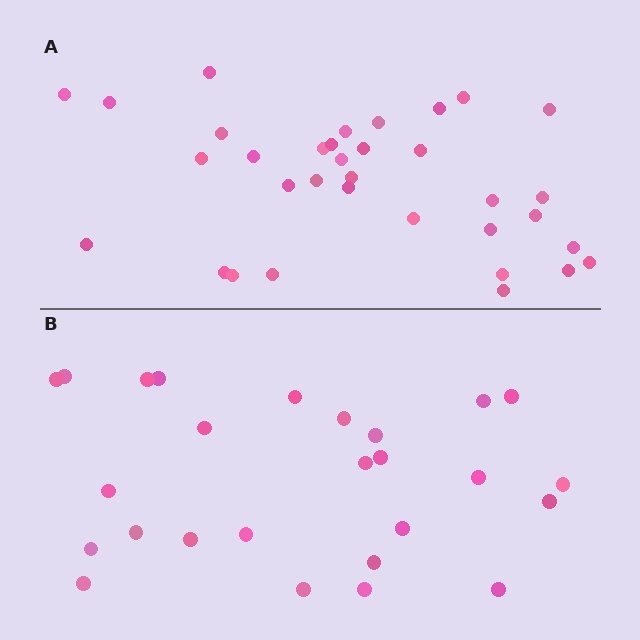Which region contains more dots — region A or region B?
Region A (the top region) has more dots.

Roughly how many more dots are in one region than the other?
Region A has roughly 8 or so more dots than region B.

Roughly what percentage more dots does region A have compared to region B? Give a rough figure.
About 30% more.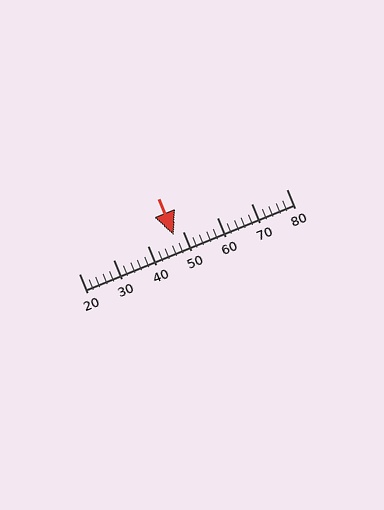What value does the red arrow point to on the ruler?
The red arrow points to approximately 48.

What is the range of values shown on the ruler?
The ruler shows values from 20 to 80.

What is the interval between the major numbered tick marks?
The major tick marks are spaced 10 units apart.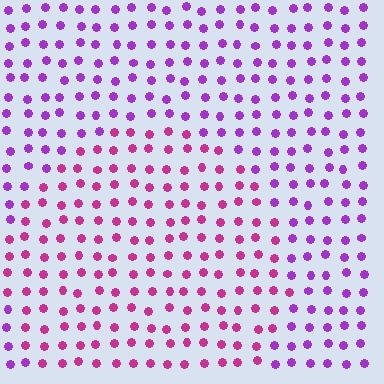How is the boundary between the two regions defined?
The boundary is defined purely by a slight shift in hue (about 37 degrees). Spacing, size, and orientation are identical on both sides.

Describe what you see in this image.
The image is filled with small purple elements in a uniform arrangement. A circle-shaped region is visible where the elements are tinted to a slightly different hue, forming a subtle color boundary.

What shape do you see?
I see a circle.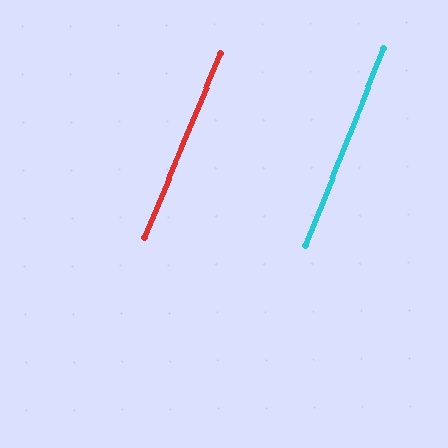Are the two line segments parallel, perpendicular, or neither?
Parallel — their directions differ by only 0.8°.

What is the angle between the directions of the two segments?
Approximately 1 degree.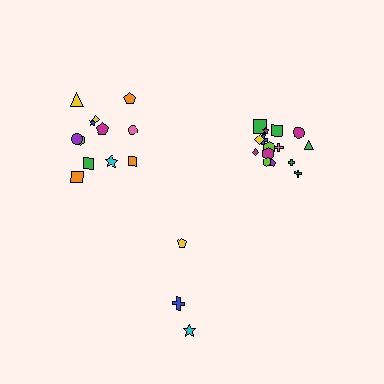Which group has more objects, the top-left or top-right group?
The top-right group.